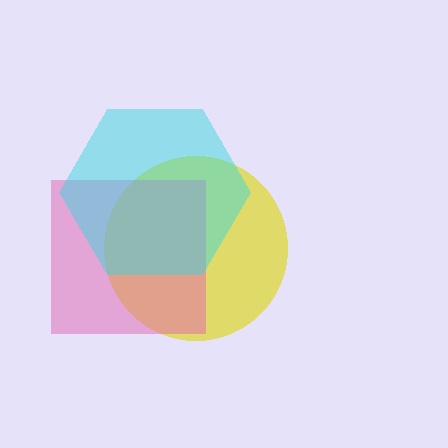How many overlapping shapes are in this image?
There are 3 overlapping shapes in the image.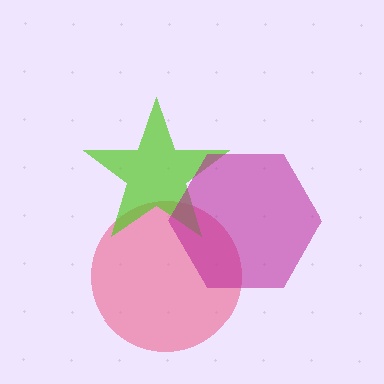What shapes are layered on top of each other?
The layered shapes are: a pink circle, a lime star, a magenta hexagon.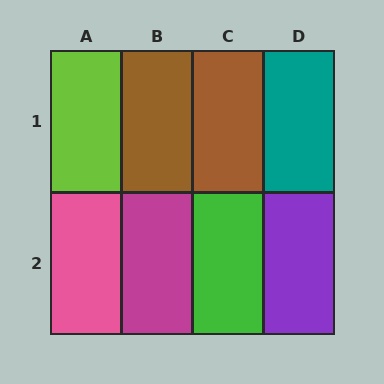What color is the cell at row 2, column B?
Magenta.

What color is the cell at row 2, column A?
Pink.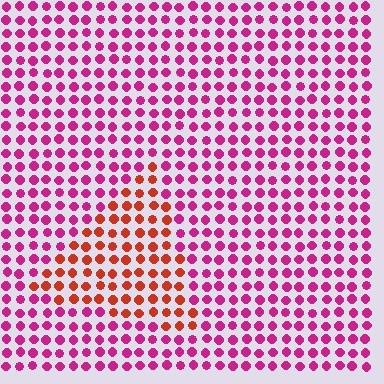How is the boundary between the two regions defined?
The boundary is defined purely by a slight shift in hue (about 46 degrees). Spacing, size, and orientation are identical on both sides.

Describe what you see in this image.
The image is filled with small magenta elements in a uniform arrangement. A triangle-shaped region is visible where the elements are tinted to a slightly different hue, forming a subtle color boundary.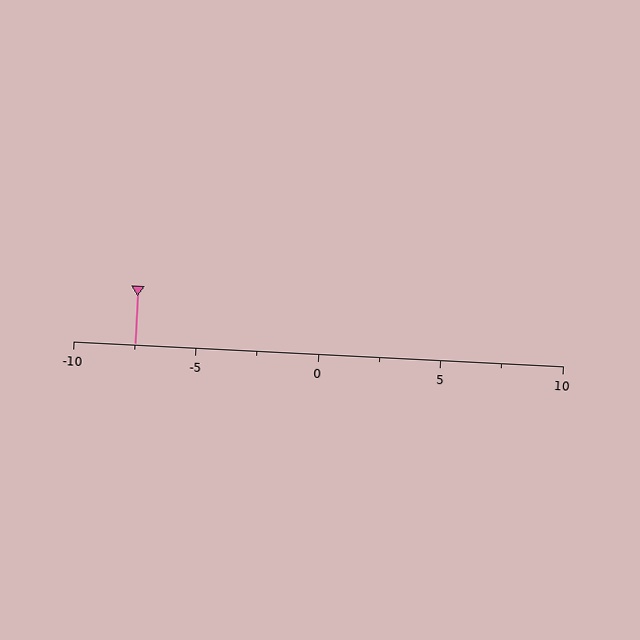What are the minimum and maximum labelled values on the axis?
The axis runs from -10 to 10.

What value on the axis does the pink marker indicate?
The marker indicates approximately -7.5.